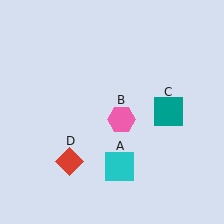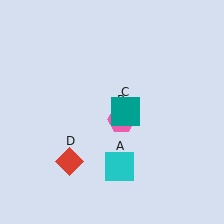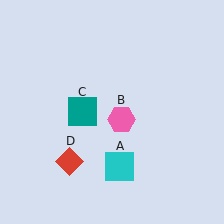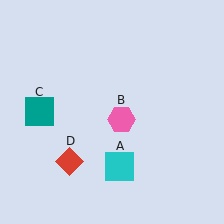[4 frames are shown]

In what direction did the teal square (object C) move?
The teal square (object C) moved left.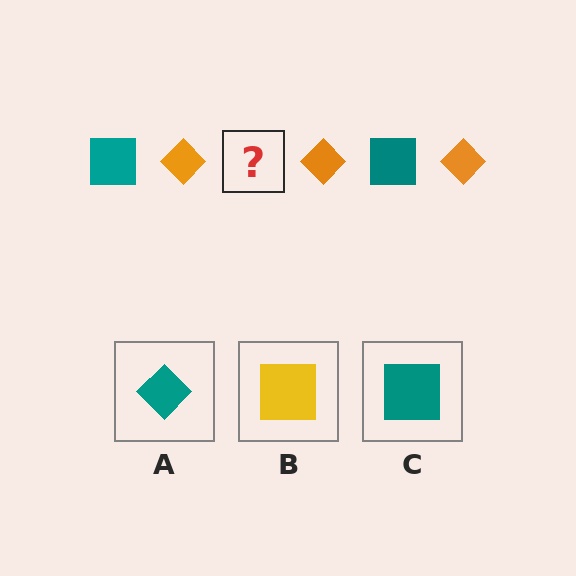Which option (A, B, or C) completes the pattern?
C.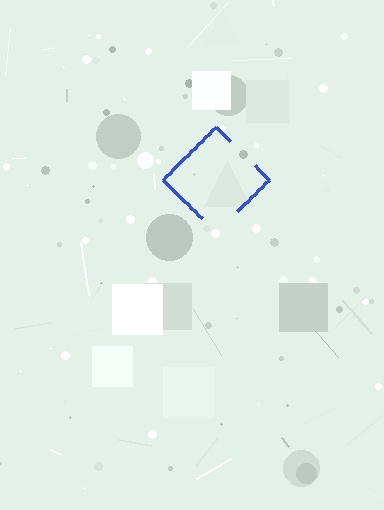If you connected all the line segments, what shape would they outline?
They would outline a diamond.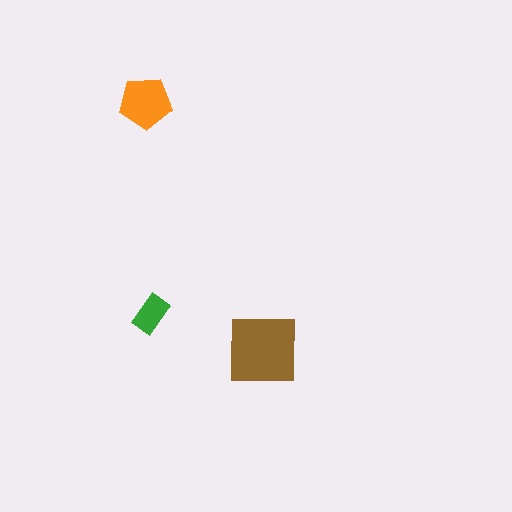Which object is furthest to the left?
The orange pentagon is leftmost.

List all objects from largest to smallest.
The brown square, the orange pentagon, the green rectangle.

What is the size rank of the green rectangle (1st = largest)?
3rd.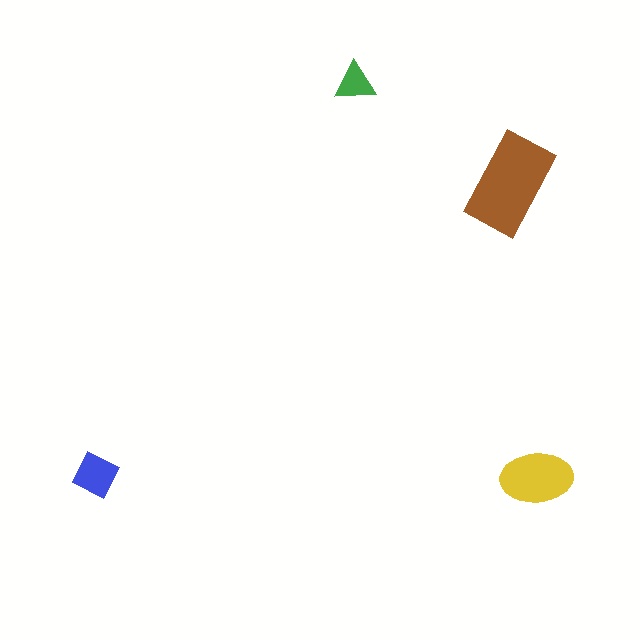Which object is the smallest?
The green triangle.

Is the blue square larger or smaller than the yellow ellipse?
Smaller.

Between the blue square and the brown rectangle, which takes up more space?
The brown rectangle.